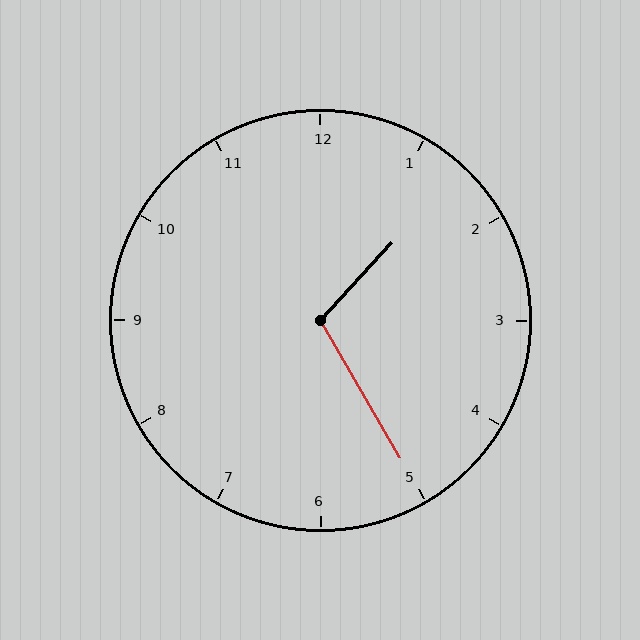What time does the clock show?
1:25.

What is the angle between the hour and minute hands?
Approximately 108 degrees.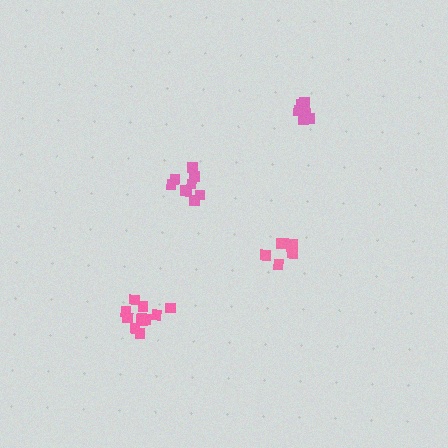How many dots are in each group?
Group 1: 7 dots, Group 2: 9 dots, Group 3: 11 dots, Group 4: 9 dots (36 total).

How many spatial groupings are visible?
There are 4 spatial groupings.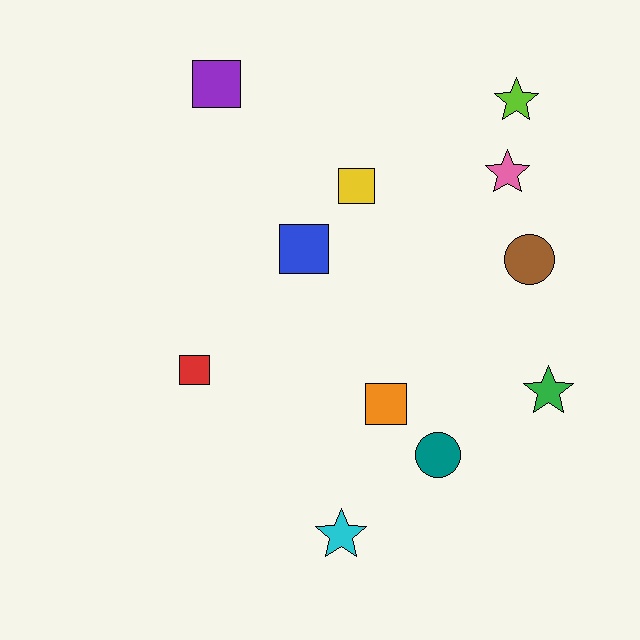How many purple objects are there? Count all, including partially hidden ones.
There is 1 purple object.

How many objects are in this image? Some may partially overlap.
There are 11 objects.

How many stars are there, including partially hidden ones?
There are 4 stars.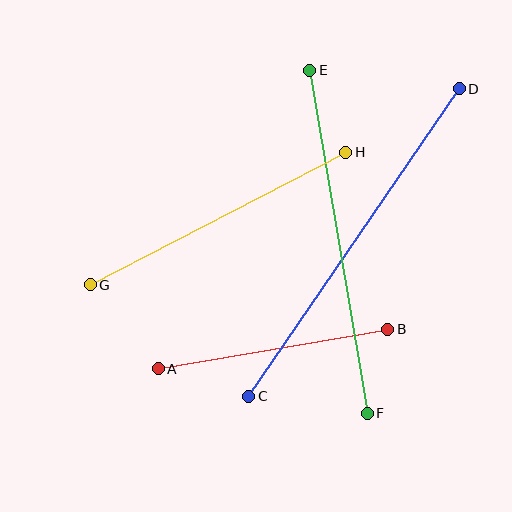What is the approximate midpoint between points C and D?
The midpoint is at approximately (354, 242) pixels.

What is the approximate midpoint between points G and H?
The midpoint is at approximately (218, 218) pixels.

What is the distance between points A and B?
The distance is approximately 233 pixels.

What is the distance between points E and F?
The distance is approximately 348 pixels.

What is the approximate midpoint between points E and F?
The midpoint is at approximately (338, 242) pixels.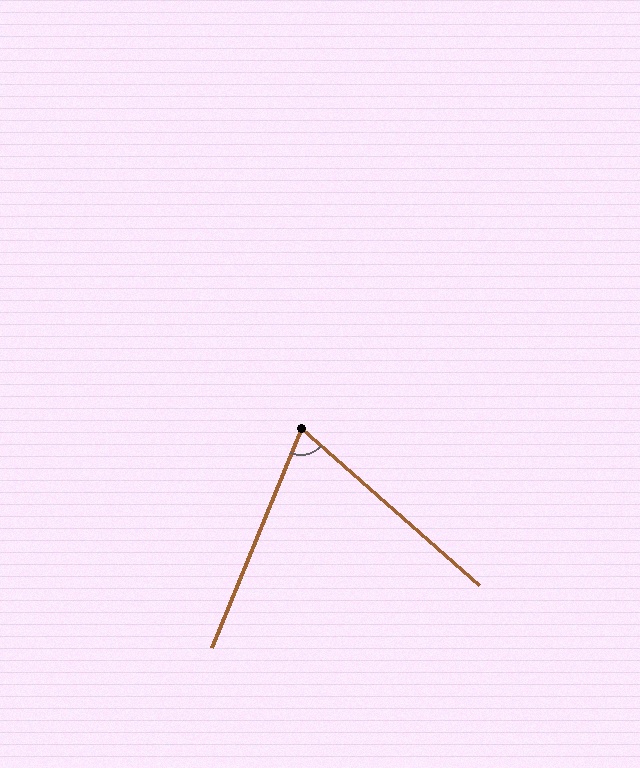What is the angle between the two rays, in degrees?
Approximately 71 degrees.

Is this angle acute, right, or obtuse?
It is acute.